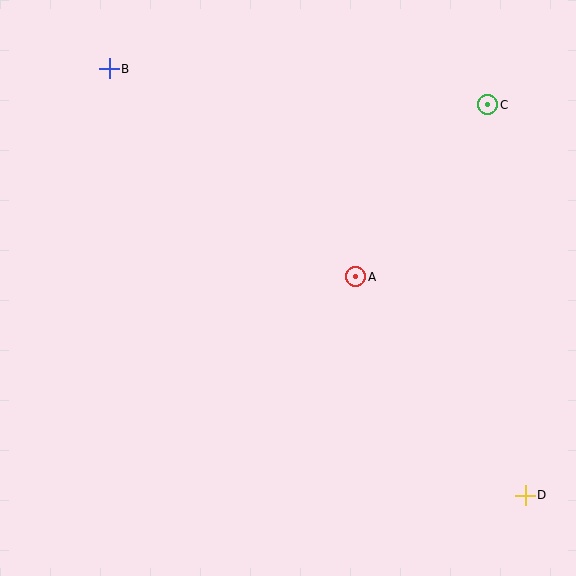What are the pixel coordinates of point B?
Point B is at (109, 69).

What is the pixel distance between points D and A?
The distance between D and A is 277 pixels.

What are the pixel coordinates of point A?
Point A is at (356, 277).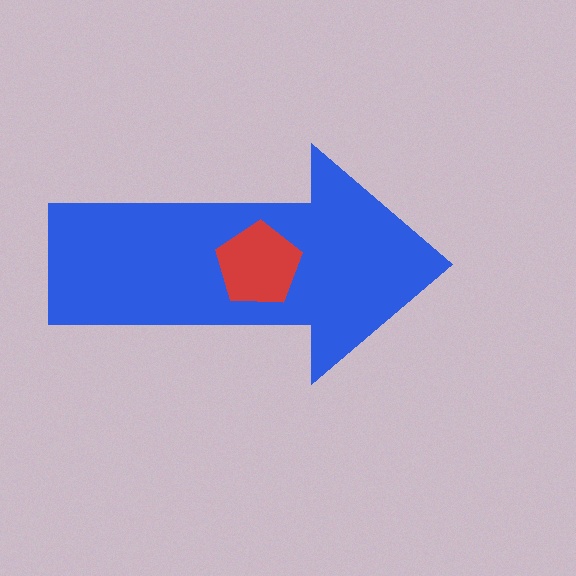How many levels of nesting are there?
2.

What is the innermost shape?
The red pentagon.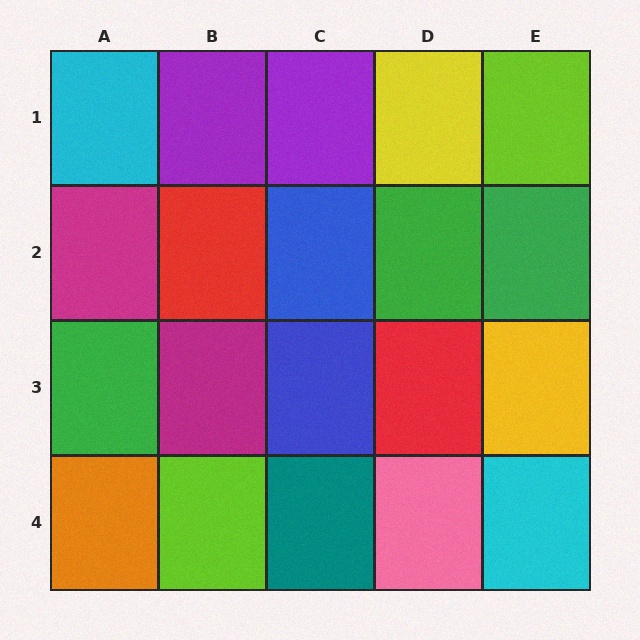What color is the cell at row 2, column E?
Green.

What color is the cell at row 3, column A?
Green.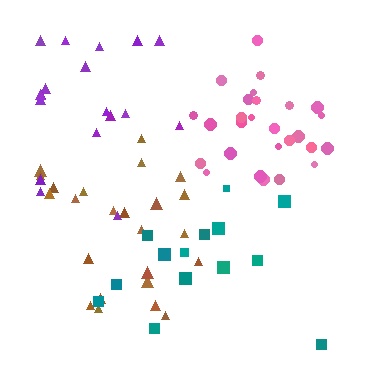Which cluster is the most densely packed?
Pink.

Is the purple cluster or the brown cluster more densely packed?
Purple.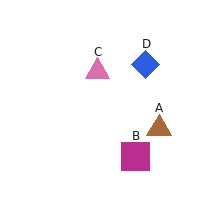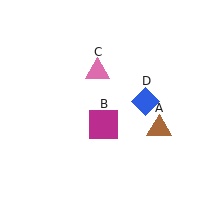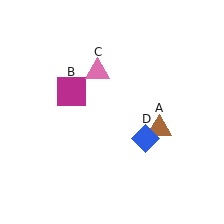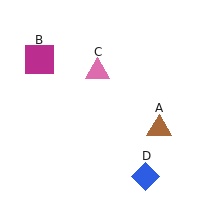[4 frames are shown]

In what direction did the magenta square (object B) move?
The magenta square (object B) moved up and to the left.